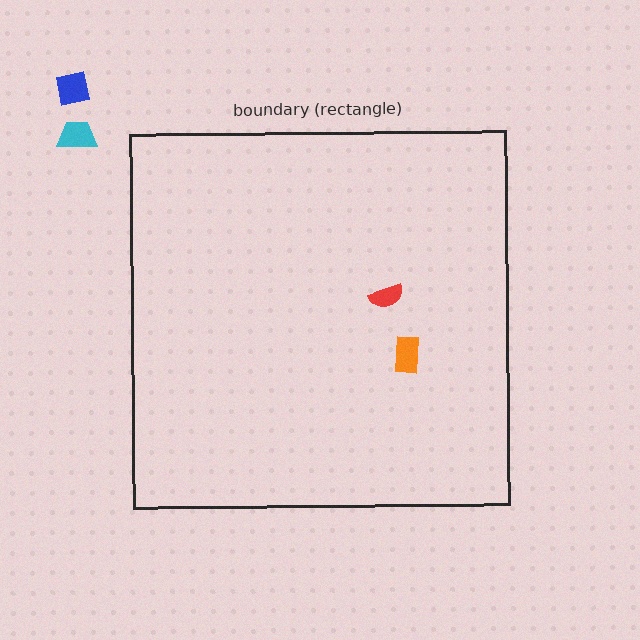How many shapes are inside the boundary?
2 inside, 2 outside.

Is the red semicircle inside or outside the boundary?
Inside.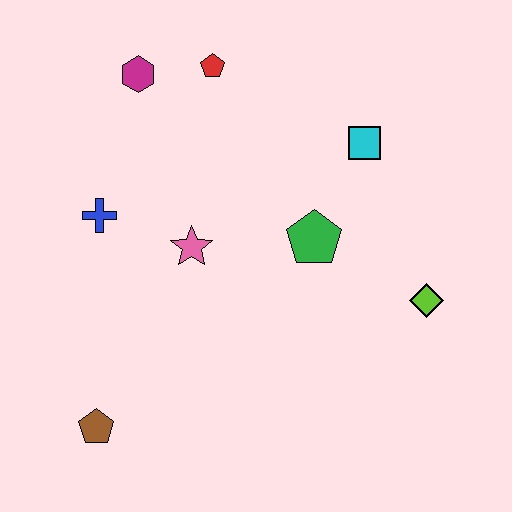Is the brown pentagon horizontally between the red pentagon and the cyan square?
No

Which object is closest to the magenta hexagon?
The red pentagon is closest to the magenta hexagon.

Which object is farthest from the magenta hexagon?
The lime diamond is farthest from the magenta hexagon.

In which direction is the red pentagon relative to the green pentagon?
The red pentagon is above the green pentagon.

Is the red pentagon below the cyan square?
No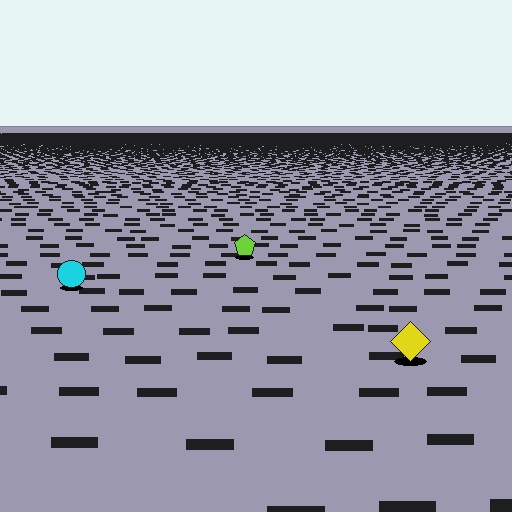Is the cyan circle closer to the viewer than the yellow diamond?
No. The yellow diamond is closer — you can tell from the texture gradient: the ground texture is coarser near it.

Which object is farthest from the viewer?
The lime pentagon is farthest from the viewer. It appears smaller and the ground texture around it is denser.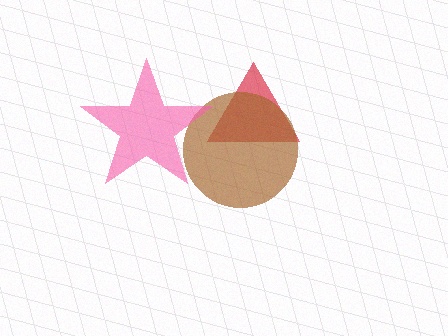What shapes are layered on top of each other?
The layered shapes are: a red triangle, a brown circle, a pink star.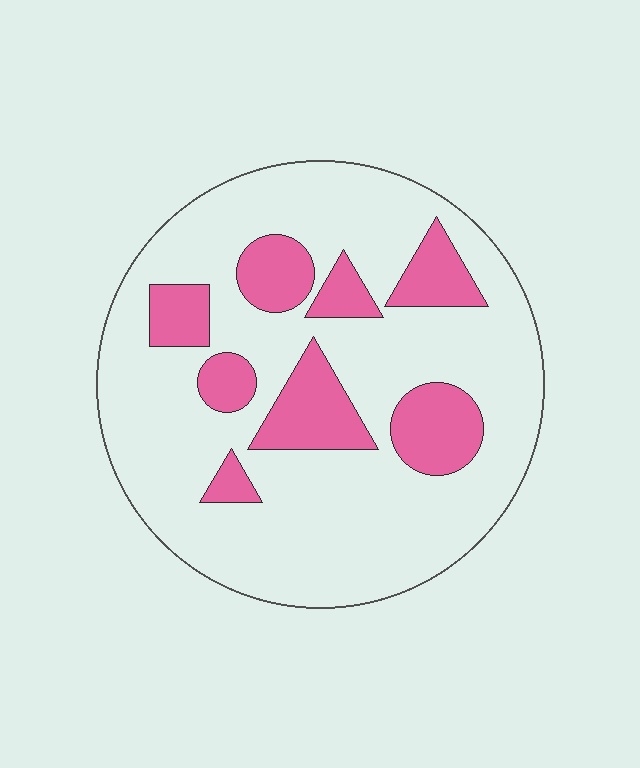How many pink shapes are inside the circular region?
8.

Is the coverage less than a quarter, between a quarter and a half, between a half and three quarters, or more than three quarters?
Less than a quarter.